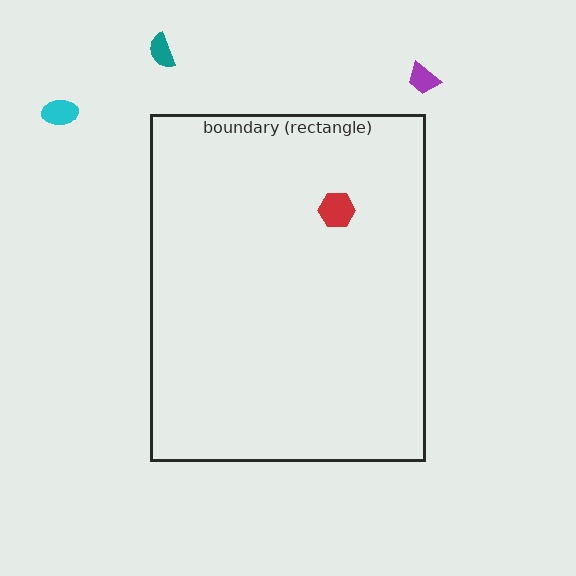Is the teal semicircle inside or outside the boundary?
Outside.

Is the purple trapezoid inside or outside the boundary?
Outside.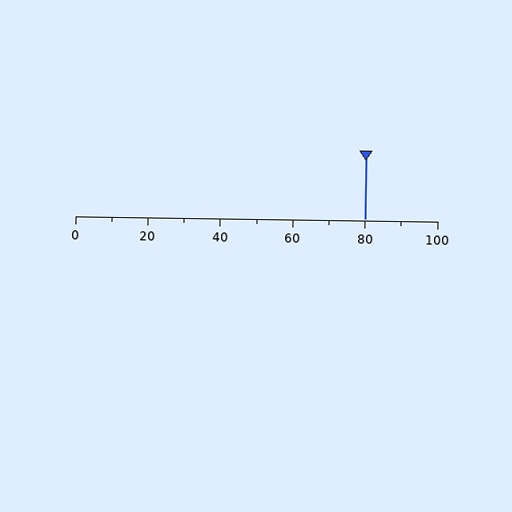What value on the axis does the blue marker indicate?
The marker indicates approximately 80.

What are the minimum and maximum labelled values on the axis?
The axis runs from 0 to 100.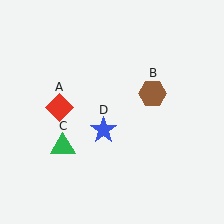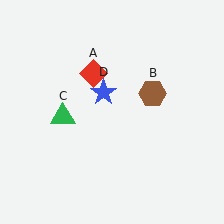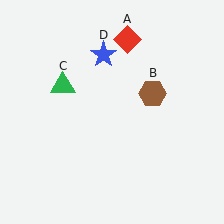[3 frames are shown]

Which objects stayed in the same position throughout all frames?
Brown hexagon (object B) remained stationary.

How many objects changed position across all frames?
3 objects changed position: red diamond (object A), green triangle (object C), blue star (object D).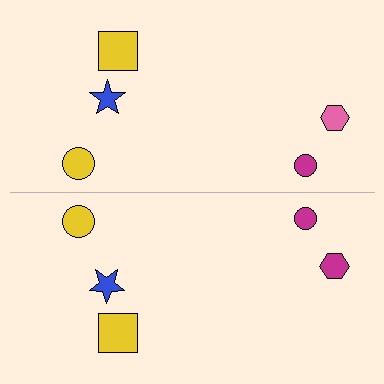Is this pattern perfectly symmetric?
No, the pattern is not perfectly symmetric. The magenta hexagon on the bottom side breaks the symmetry — its mirror counterpart is pink.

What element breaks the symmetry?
The magenta hexagon on the bottom side breaks the symmetry — its mirror counterpart is pink.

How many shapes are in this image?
There are 10 shapes in this image.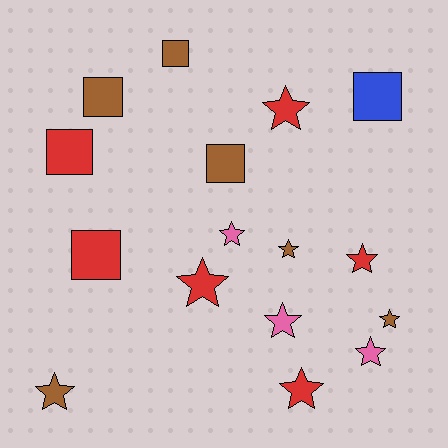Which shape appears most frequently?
Star, with 10 objects.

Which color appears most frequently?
Brown, with 6 objects.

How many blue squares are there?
There is 1 blue square.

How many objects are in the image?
There are 16 objects.